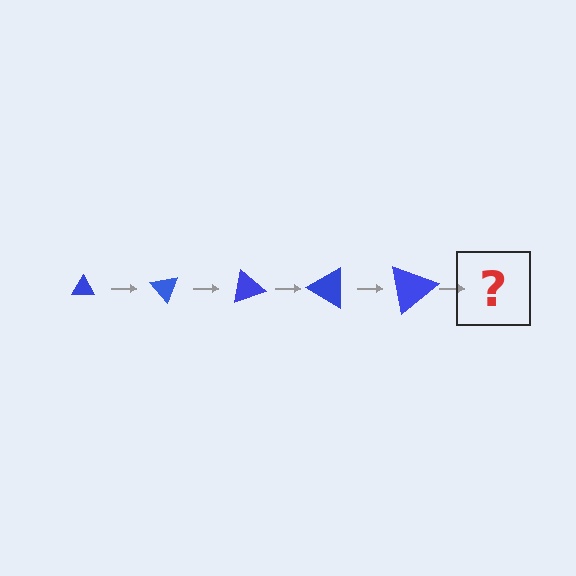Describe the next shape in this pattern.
It should be a triangle, larger than the previous one and rotated 250 degrees from the start.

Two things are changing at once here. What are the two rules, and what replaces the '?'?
The two rules are that the triangle grows larger each step and it rotates 50 degrees each step. The '?' should be a triangle, larger than the previous one and rotated 250 degrees from the start.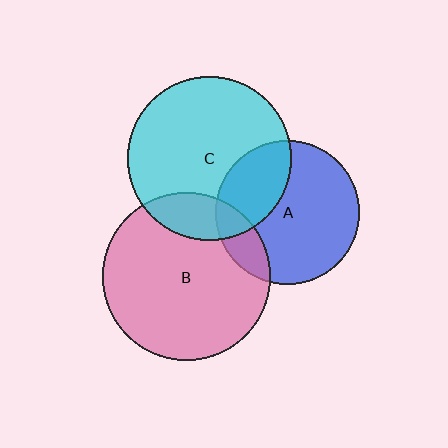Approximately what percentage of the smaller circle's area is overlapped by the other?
Approximately 30%.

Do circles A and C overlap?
Yes.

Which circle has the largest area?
Circle B (pink).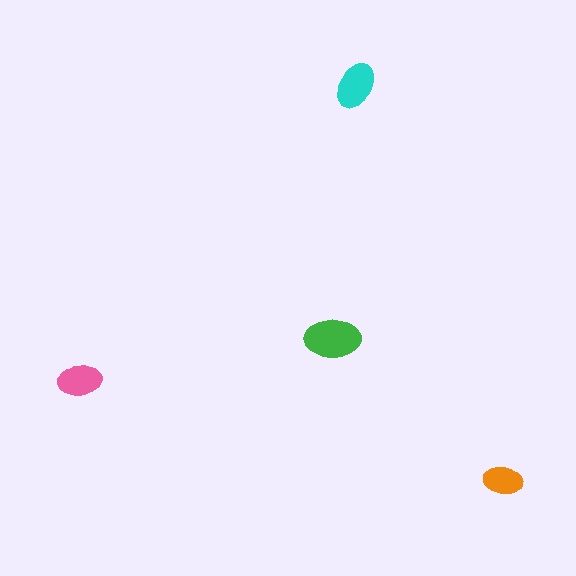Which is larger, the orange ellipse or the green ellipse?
The green one.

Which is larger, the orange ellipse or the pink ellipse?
The pink one.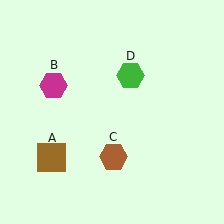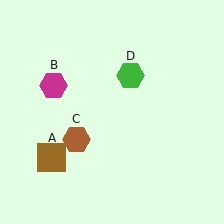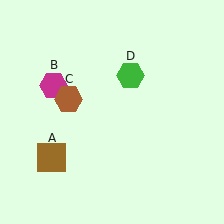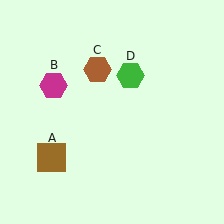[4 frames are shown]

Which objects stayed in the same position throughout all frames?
Brown square (object A) and magenta hexagon (object B) and green hexagon (object D) remained stationary.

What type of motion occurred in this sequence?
The brown hexagon (object C) rotated clockwise around the center of the scene.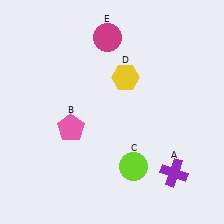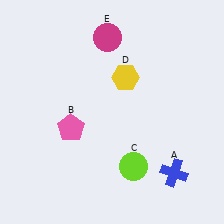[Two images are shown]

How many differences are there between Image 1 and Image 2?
There is 1 difference between the two images.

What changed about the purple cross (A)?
In Image 1, A is purple. In Image 2, it changed to blue.